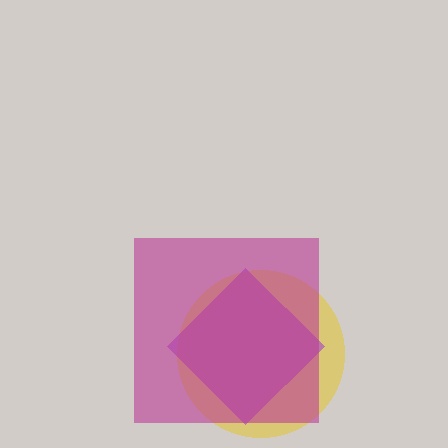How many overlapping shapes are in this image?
There are 3 overlapping shapes in the image.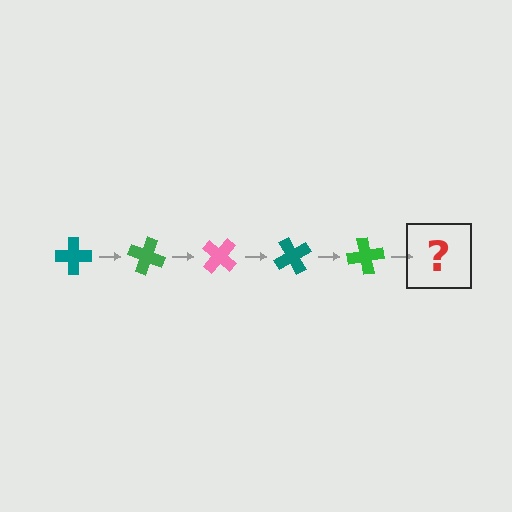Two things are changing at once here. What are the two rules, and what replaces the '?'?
The two rules are that it rotates 20 degrees each step and the color cycles through teal, green, and pink. The '?' should be a pink cross, rotated 100 degrees from the start.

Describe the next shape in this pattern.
It should be a pink cross, rotated 100 degrees from the start.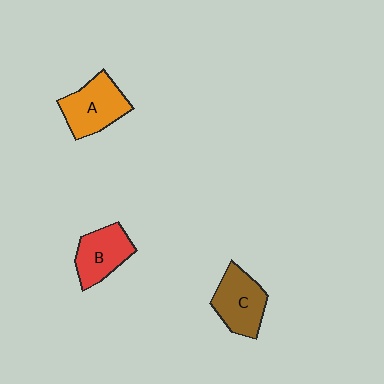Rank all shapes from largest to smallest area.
From largest to smallest: A (orange), C (brown), B (red).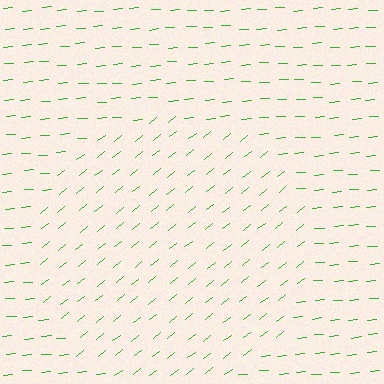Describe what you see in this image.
The image is filled with small green line segments. A circle region in the image has lines oriented differently from the surrounding lines, creating a visible texture boundary.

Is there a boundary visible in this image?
Yes, there is a texture boundary formed by a change in line orientation.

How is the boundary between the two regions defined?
The boundary is defined purely by a change in line orientation (approximately 34 degrees difference). All lines are the same color and thickness.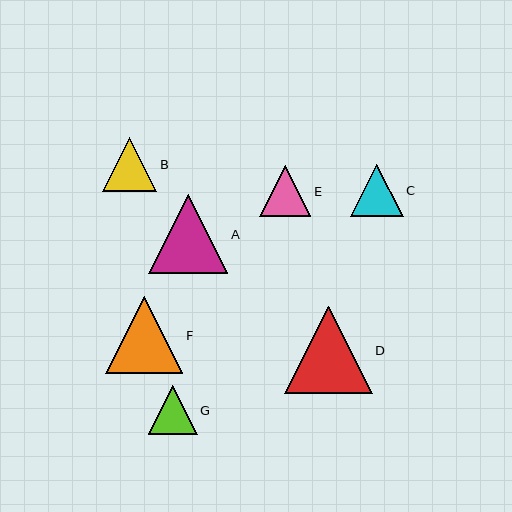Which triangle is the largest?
Triangle D is the largest with a size of approximately 87 pixels.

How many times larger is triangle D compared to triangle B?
Triangle D is approximately 1.6 times the size of triangle B.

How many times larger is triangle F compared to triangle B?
Triangle F is approximately 1.4 times the size of triangle B.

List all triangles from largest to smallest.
From largest to smallest: D, A, F, B, C, E, G.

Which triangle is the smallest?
Triangle G is the smallest with a size of approximately 49 pixels.